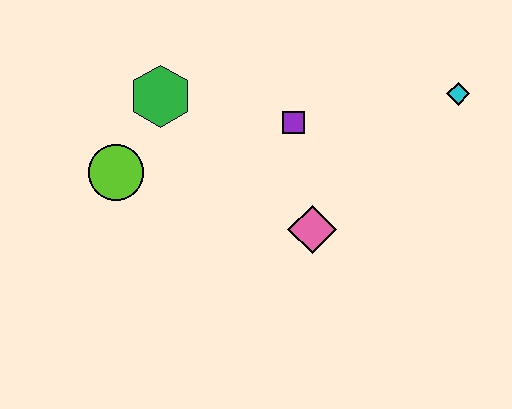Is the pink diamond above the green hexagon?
No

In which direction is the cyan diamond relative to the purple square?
The cyan diamond is to the right of the purple square.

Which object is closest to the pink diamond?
The purple square is closest to the pink diamond.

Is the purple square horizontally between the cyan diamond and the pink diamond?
No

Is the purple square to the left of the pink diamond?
Yes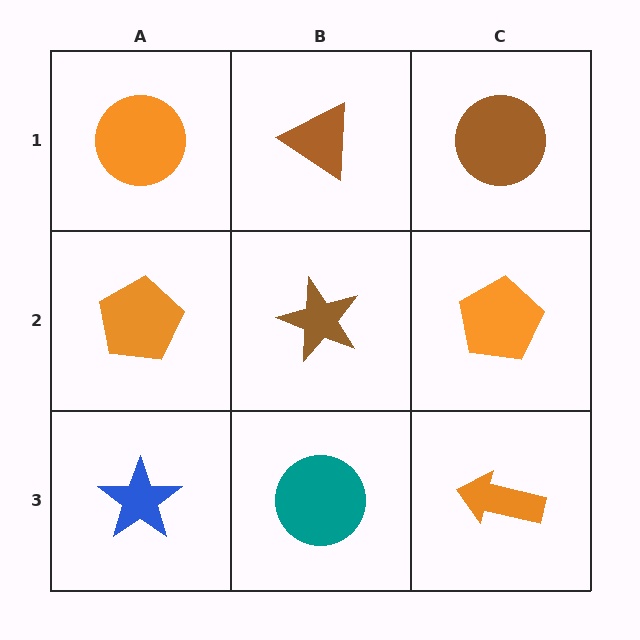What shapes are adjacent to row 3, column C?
An orange pentagon (row 2, column C), a teal circle (row 3, column B).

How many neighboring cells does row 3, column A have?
2.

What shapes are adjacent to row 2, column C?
A brown circle (row 1, column C), an orange arrow (row 3, column C), a brown star (row 2, column B).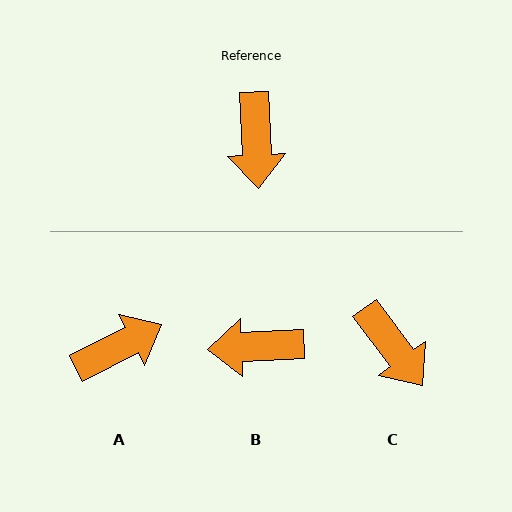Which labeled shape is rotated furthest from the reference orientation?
A, about 115 degrees away.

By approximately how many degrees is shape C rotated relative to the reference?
Approximately 34 degrees counter-clockwise.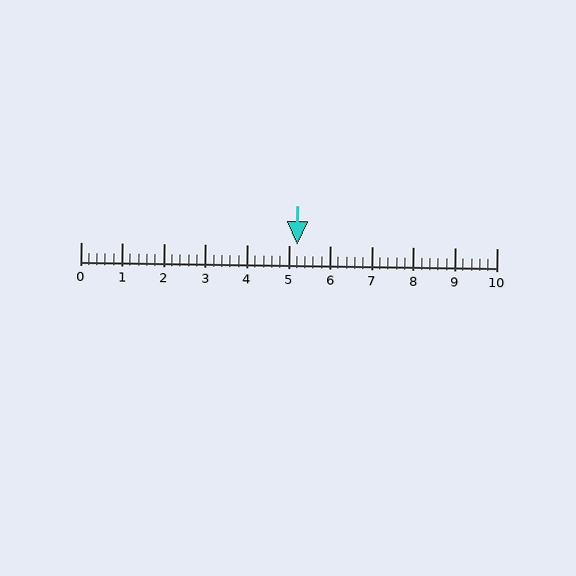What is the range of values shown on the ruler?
The ruler shows values from 0 to 10.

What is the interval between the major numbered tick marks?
The major tick marks are spaced 1 units apart.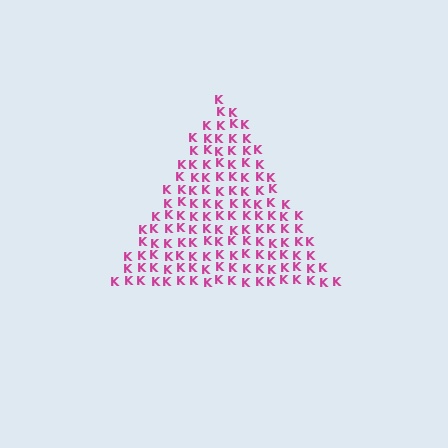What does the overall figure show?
The overall figure shows a triangle.